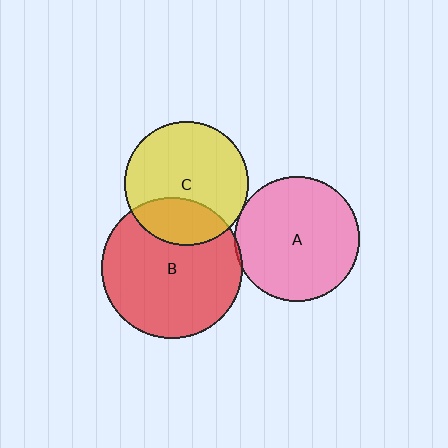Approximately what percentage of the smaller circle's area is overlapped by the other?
Approximately 5%.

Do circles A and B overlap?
Yes.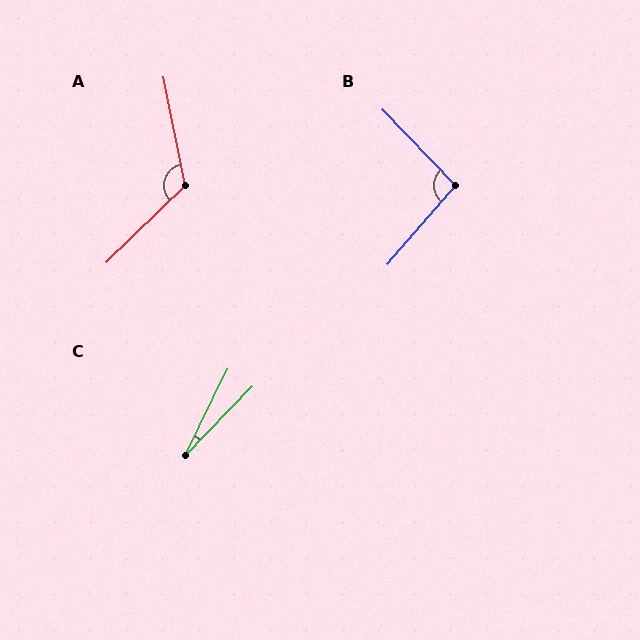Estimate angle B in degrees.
Approximately 95 degrees.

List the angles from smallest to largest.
C (18°), B (95°), A (123°).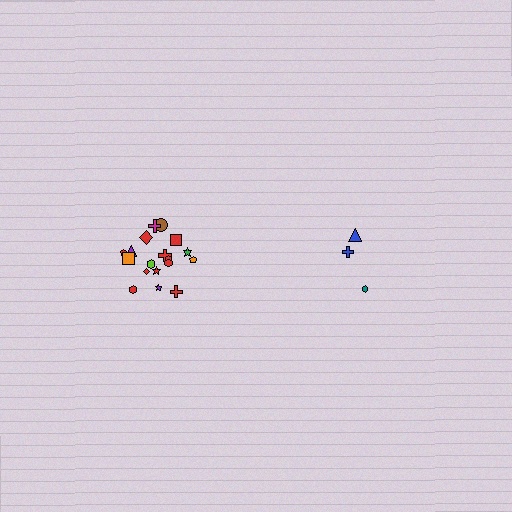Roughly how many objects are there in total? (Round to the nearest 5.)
Roughly 20 objects in total.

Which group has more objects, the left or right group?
The left group.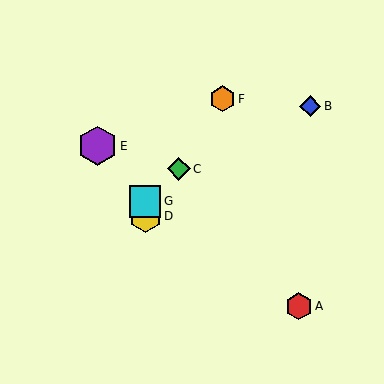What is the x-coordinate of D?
Object D is at x≈145.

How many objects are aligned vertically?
2 objects (D, G) are aligned vertically.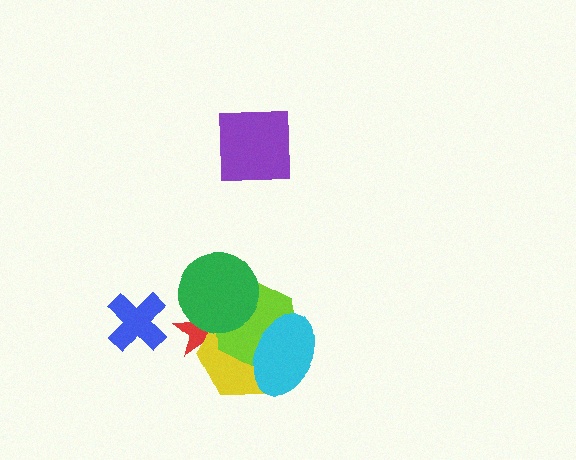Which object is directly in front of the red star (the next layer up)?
The yellow hexagon is directly in front of the red star.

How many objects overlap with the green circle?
3 objects overlap with the green circle.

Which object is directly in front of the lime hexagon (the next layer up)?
The cyan ellipse is directly in front of the lime hexagon.